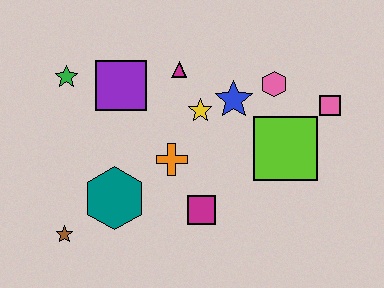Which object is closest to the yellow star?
The blue star is closest to the yellow star.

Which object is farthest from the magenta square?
The green star is farthest from the magenta square.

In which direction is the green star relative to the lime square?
The green star is to the left of the lime square.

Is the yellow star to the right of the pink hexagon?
No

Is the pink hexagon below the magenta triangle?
Yes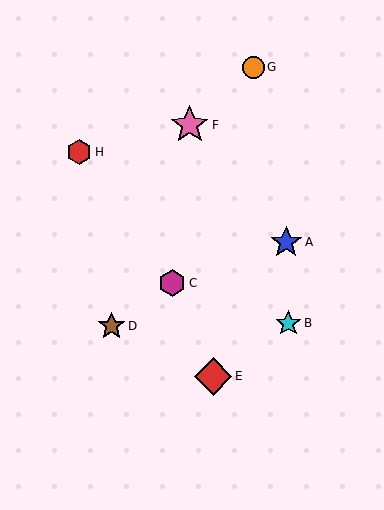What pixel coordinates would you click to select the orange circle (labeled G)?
Click at (253, 67) to select the orange circle G.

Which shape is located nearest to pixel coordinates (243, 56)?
The orange circle (labeled G) at (253, 67) is nearest to that location.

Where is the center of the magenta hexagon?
The center of the magenta hexagon is at (172, 283).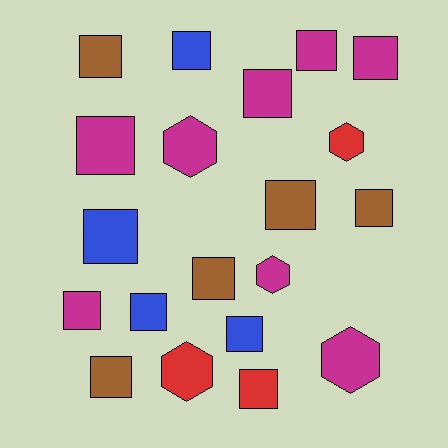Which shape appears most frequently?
Square, with 15 objects.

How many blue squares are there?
There are 4 blue squares.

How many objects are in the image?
There are 20 objects.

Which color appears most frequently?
Magenta, with 8 objects.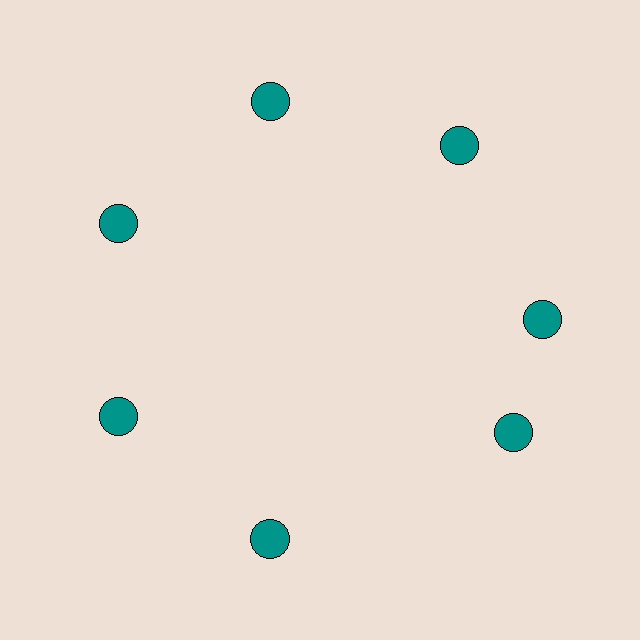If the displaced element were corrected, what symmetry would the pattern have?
It would have 7-fold rotational symmetry — the pattern would map onto itself every 51 degrees.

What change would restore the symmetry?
The symmetry would be restored by rotating it back into even spacing with its neighbors so that all 7 circles sit at equal angles and equal distance from the center.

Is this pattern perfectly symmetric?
No. The 7 teal circles are arranged in a ring, but one element near the 5 o'clock position is rotated out of alignment along the ring, breaking the 7-fold rotational symmetry.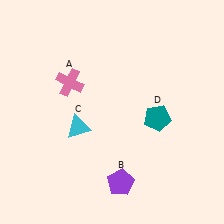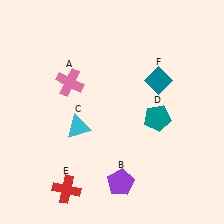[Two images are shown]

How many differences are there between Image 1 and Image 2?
There are 2 differences between the two images.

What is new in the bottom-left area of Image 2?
A red cross (E) was added in the bottom-left area of Image 2.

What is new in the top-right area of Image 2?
A teal diamond (F) was added in the top-right area of Image 2.